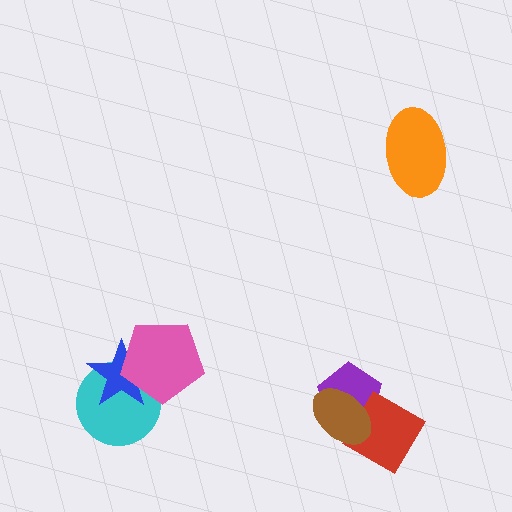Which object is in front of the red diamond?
The brown ellipse is in front of the red diamond.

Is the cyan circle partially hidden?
Yes, it is partially covered by another shape.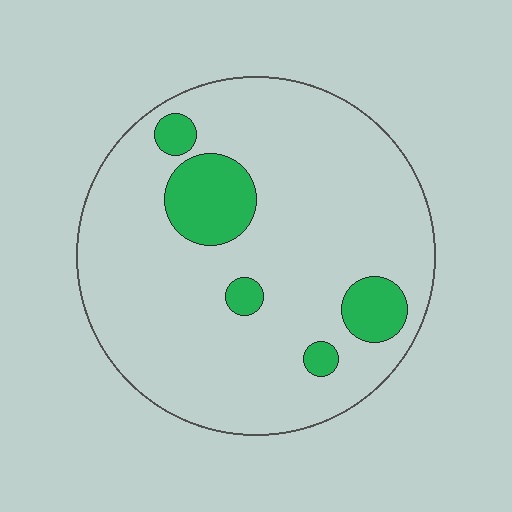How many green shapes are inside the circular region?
5.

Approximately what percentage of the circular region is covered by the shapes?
Approximately 15%.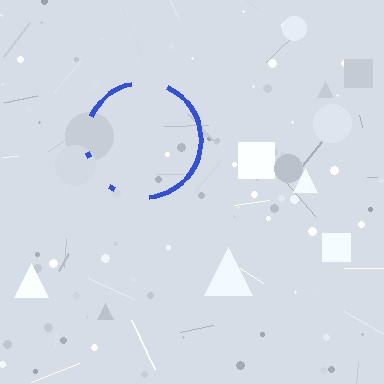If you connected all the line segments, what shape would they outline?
They would outline a circle.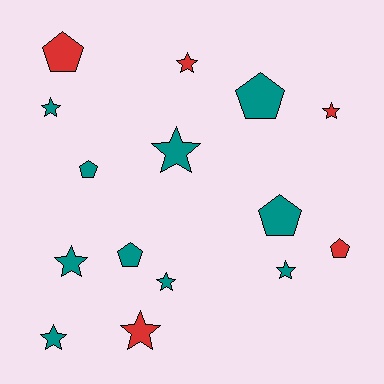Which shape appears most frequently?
Star, with 9 objects.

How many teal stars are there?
There are 6 teal stars.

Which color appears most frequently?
Teal, with 10 objects.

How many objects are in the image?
There are 15 objects.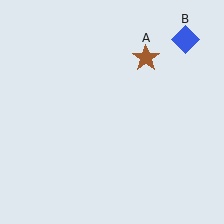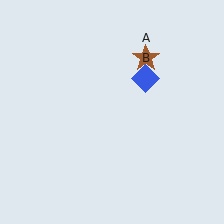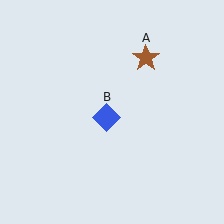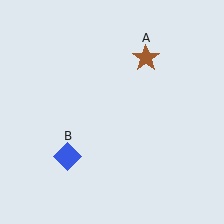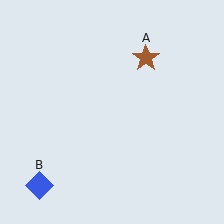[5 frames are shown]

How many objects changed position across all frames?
1 object changed position: blue diamond (object B).